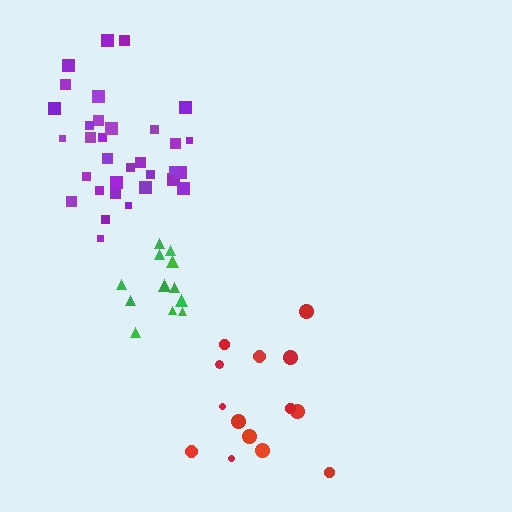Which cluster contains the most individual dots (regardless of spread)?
Purple (33).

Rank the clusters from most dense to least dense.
green, purple, red.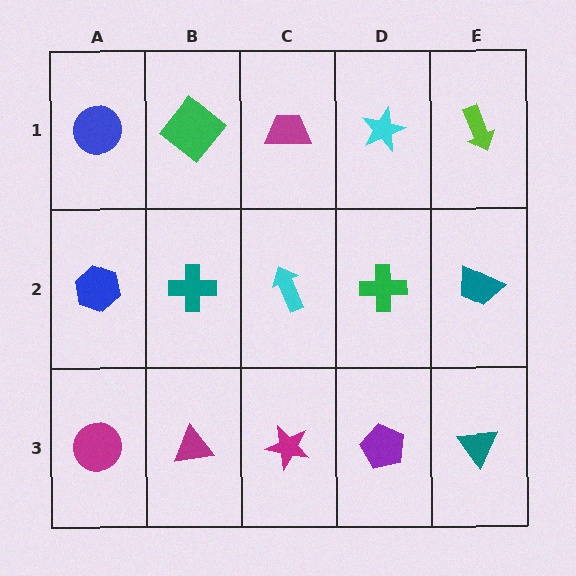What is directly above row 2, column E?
A lime arrow.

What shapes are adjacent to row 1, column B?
A teal cross (row 2, column B), a blue circle (row 1, column A), a magenta trapezoid (row 1, column C).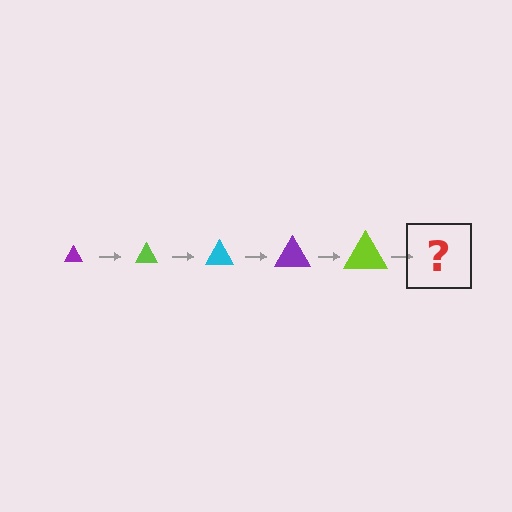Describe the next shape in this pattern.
It should be a cyan triangle, larger than the previous one.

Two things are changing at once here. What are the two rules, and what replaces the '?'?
The two rules are that the triangle grows larger each step and the color cycles through purple, lime, and cyan. The '?' should be a cyan triangle, larger than the previous one.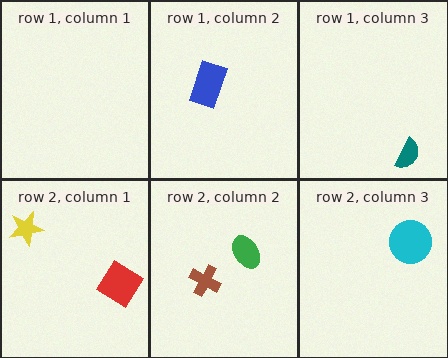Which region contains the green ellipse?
The row 2, column 2 region.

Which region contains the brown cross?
The row 2, column 2 region.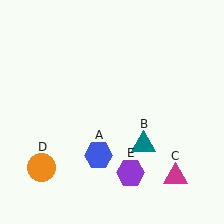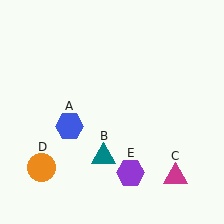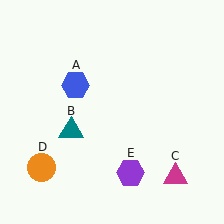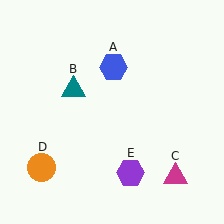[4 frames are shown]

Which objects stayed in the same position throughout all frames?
Magenta triangle (object C) and orange circle (object D) and purple hexagon (object E) remained stationary.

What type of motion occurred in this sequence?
The blue hexagon (object A), teal triangle (object B) rotated clockwise around the center of the scene.